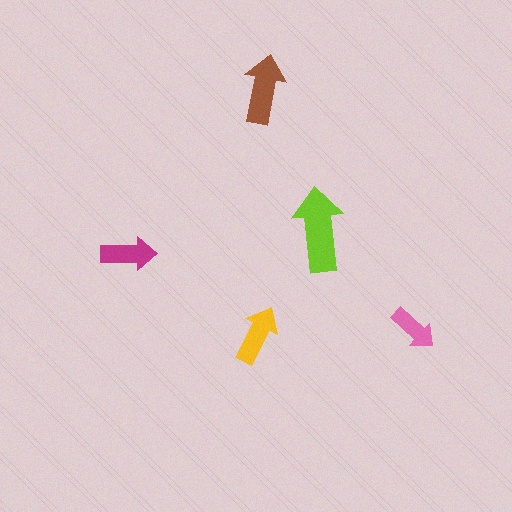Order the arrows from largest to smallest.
the lime one, the brown one, the yellow one, the magenta one, the pink one.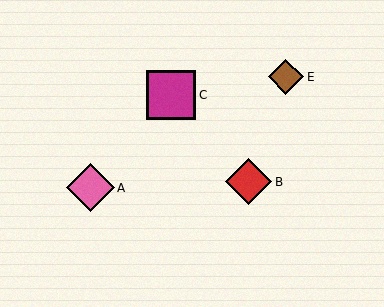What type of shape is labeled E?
Shape E is a brown diamond.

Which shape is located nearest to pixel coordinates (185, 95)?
The magenta square (labeled C) at (171, 95) is nearest to that location.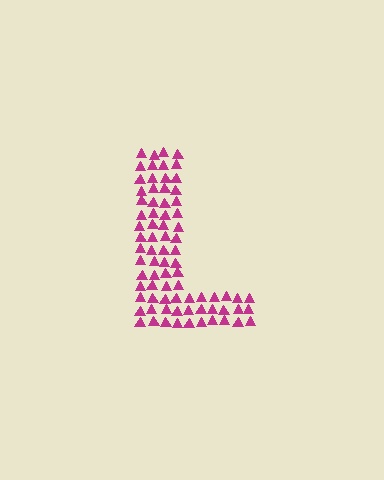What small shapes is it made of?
It is made of small triangles.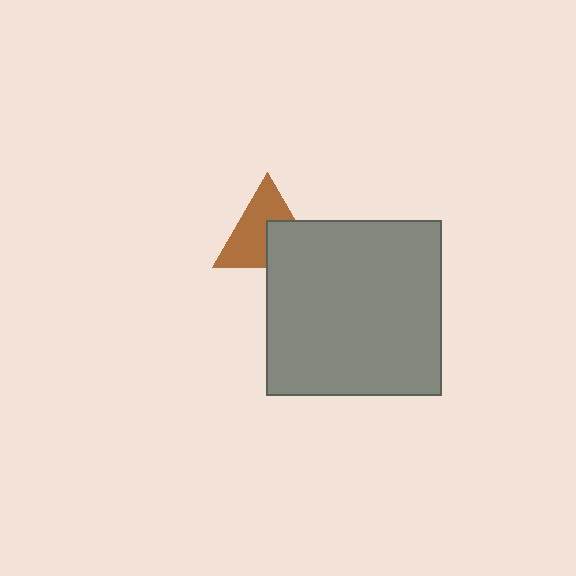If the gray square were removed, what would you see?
You would see the complete brown triangle.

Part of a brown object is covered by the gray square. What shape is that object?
It is a triangle.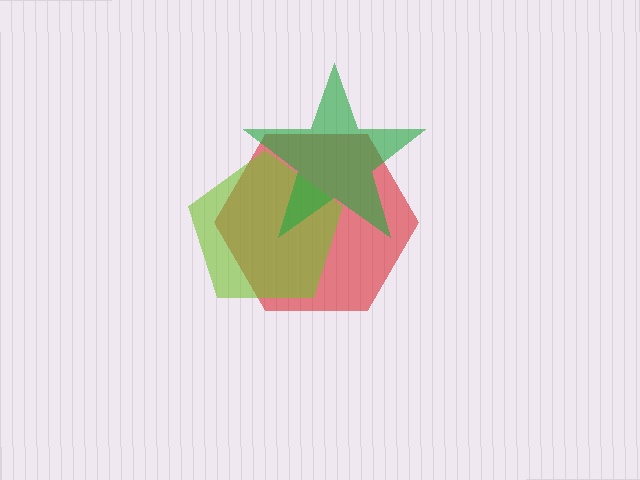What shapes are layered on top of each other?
The layered shapes are: a red hexagon, a lime pentagon, a green star.